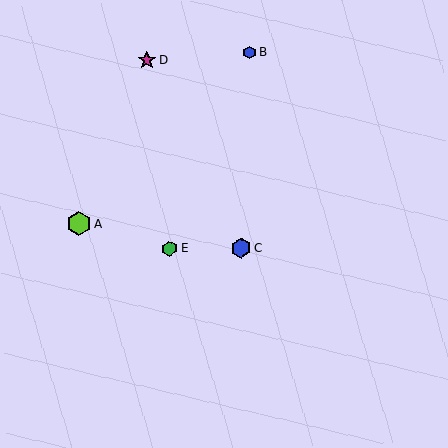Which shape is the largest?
The lime hexagon (labeled A) is the largest.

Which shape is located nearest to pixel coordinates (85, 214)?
The lime hexagon (labeled A) at (79, 224) is nearest to that location.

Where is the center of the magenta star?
The center of the magenta star is at (147, 60).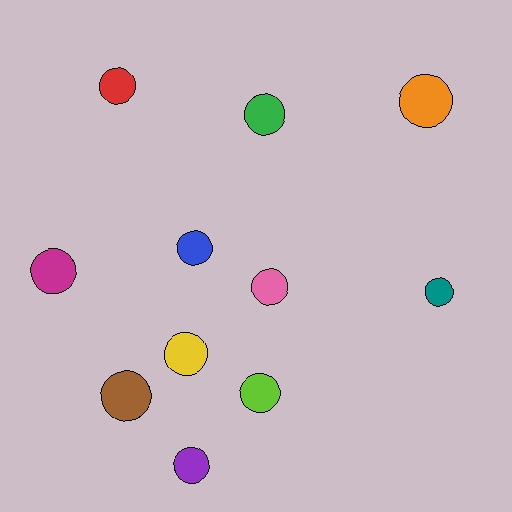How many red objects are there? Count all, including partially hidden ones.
There is 1 red object.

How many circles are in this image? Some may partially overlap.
There are 11 circles.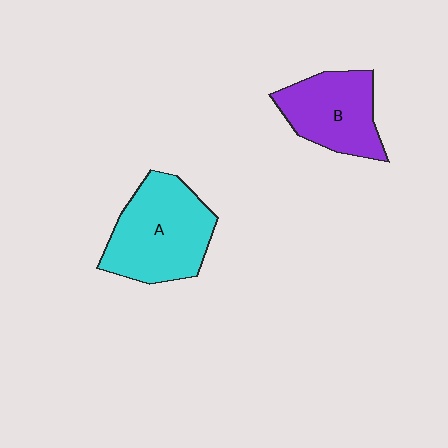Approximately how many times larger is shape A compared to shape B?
Approximately 1.3 times.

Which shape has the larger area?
Shape A (cyan).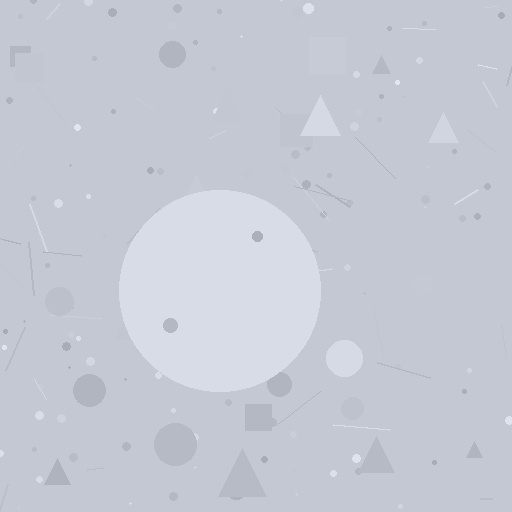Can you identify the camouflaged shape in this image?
The camouflaged shape is a circle.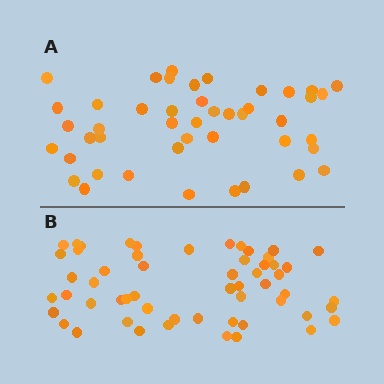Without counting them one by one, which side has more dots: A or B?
Region B (the bottom region) has more dots.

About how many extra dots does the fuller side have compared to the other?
Region B has roughly 12 or so more dots than region A.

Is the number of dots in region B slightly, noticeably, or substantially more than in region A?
Region B has only slightly more — the two regions are fairly close. The ratio is roughly 1.2 to 1.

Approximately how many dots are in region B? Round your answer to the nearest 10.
About 60 dots. (The exact count is 56, which rounds to 60.)